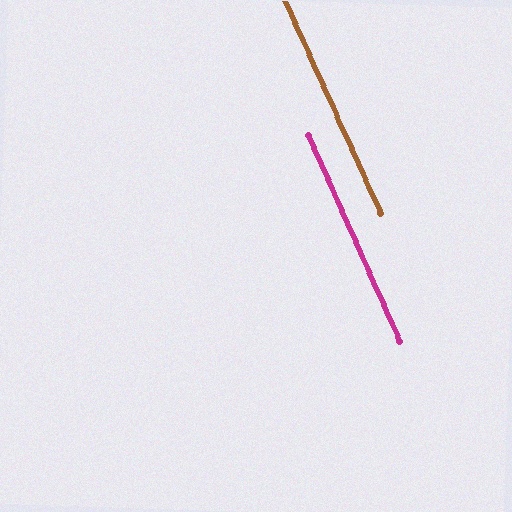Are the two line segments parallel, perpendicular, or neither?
Parallel — their directions differ by only 0.3°.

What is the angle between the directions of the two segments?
Approximately 0 degrees.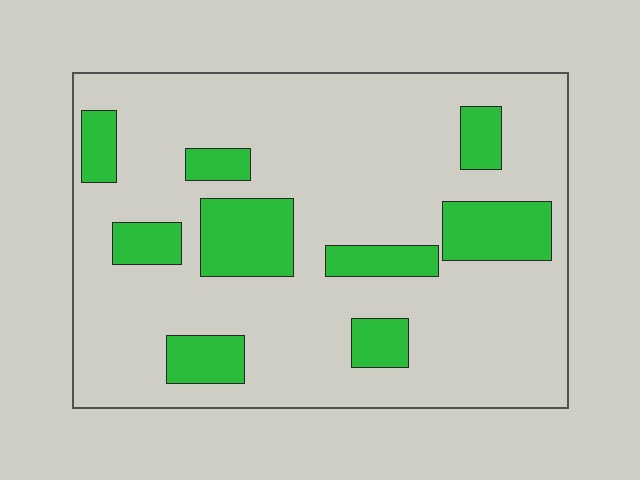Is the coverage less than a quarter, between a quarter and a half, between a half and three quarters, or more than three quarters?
Less than a quarter.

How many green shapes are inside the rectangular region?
9.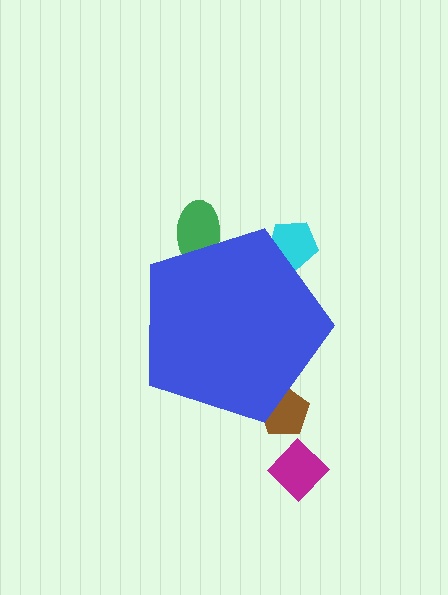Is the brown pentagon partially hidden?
Yes, the brown pentagon is partially hidden behind the blue pentagon.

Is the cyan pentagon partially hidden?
Yes, the cyan pentagon is partially hidden behind the blue pentagon.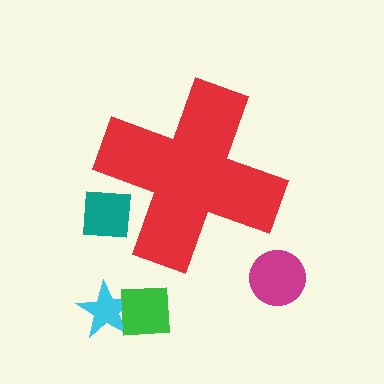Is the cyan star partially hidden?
No, the cyan star is fully visible.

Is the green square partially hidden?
No, the green square is fully visible.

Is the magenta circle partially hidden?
No, the magenta circle is fully visible.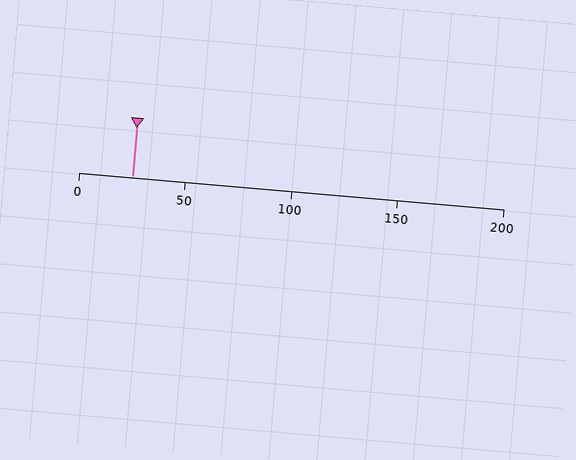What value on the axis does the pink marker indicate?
The marker indicates approximately 25.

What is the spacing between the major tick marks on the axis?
The major ticks are spaced 50 apart.